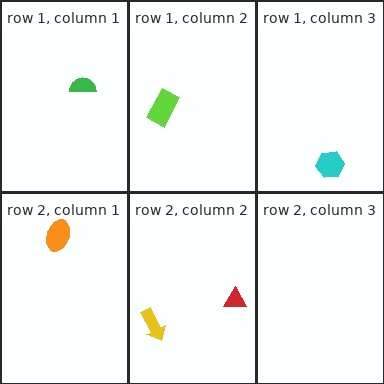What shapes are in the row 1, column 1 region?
The green semicircle.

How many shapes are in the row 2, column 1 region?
1.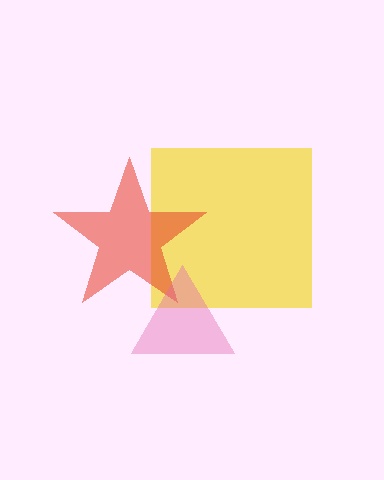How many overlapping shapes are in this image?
There are 3 overlapping shapes in the image.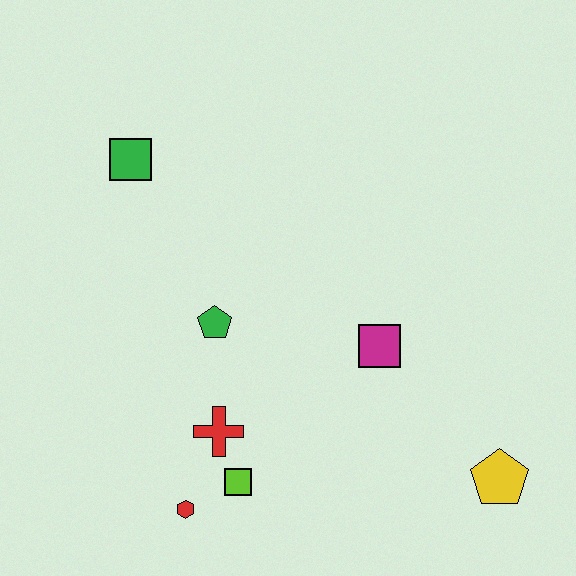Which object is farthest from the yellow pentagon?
The green square is farthest from the yellow pentagon.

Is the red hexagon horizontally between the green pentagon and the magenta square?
No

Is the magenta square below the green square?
Yes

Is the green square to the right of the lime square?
No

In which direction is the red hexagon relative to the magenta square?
The red hexagon is to the left of the magenta square.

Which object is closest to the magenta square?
The green pentagon is closest to the magenta square.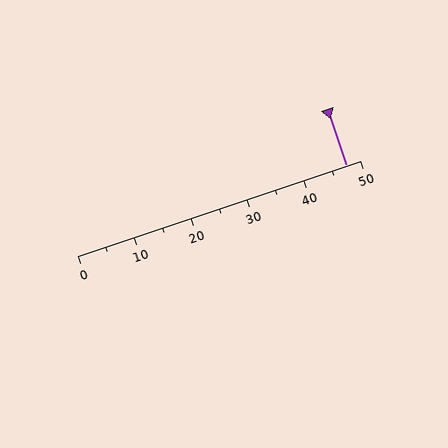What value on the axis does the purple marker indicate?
The marker indicates approximately 47.5.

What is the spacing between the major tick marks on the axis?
The major ticks are spaced 10 apart.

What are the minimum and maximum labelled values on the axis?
The axis runs from 0 to 50.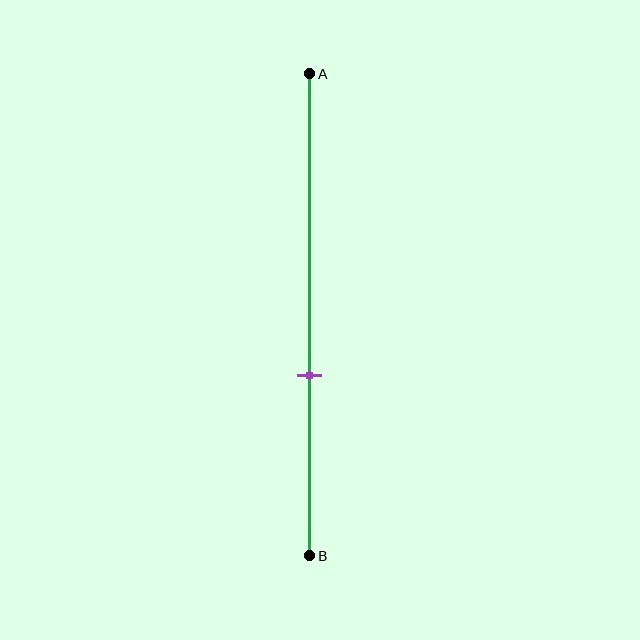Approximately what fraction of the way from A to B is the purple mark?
The purple mark is approximately 65% of the way from A to B.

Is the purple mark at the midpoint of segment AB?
No, the mark is at about 65% from A, not at the 50% midpoint.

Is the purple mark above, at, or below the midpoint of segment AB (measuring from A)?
The purple mark is below the midpoint of segment AB.